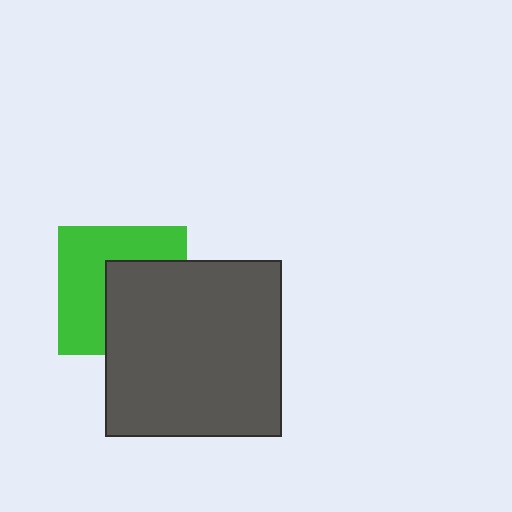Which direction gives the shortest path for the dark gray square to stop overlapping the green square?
Moving toward the lower-right gives the shortest separation.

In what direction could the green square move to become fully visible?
The green square could move toward the upper-left. That would shift it out from behind the dark gray square entirely.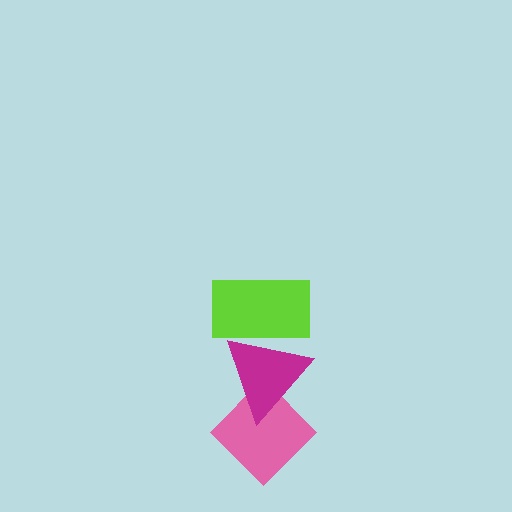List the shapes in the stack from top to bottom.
From top to bottom: the lime rectangle, the magenta triangle, the pink diamond.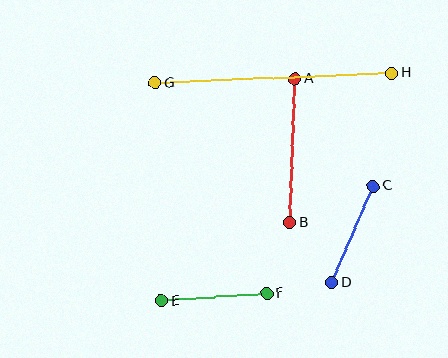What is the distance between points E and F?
The distance is approximately 106 pixels.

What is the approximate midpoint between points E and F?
The midpoint is at approximately (214, 297) pixels.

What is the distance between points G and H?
The distance is approximately 237 pixels.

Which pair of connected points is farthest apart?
Points G and H are farthest apart.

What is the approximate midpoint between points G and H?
The midpoint is at approximately (273, 78) pixels.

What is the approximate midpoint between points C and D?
The midpoint is at approximately (353, 235) pixels.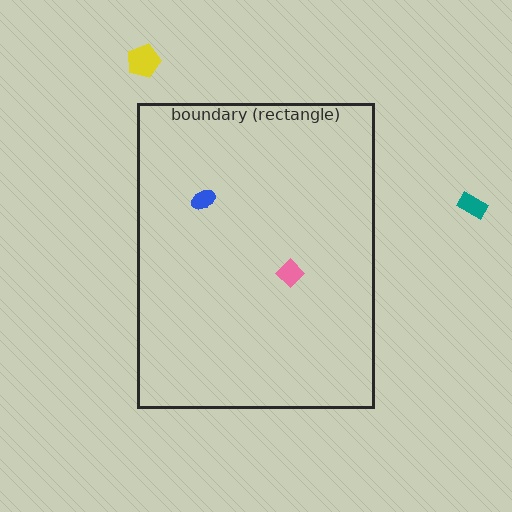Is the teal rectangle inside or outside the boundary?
Outside.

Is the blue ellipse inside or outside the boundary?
Inside.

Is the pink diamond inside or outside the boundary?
Inside.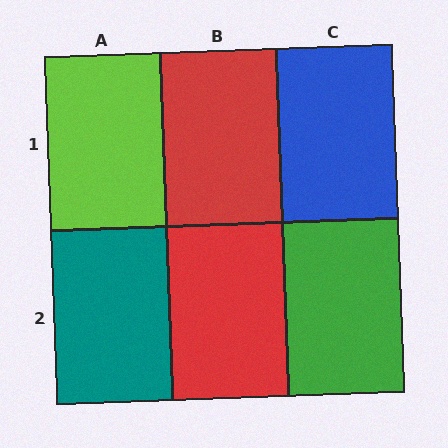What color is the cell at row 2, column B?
Red.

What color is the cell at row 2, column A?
Teal.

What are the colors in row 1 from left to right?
Lime, red, blue.